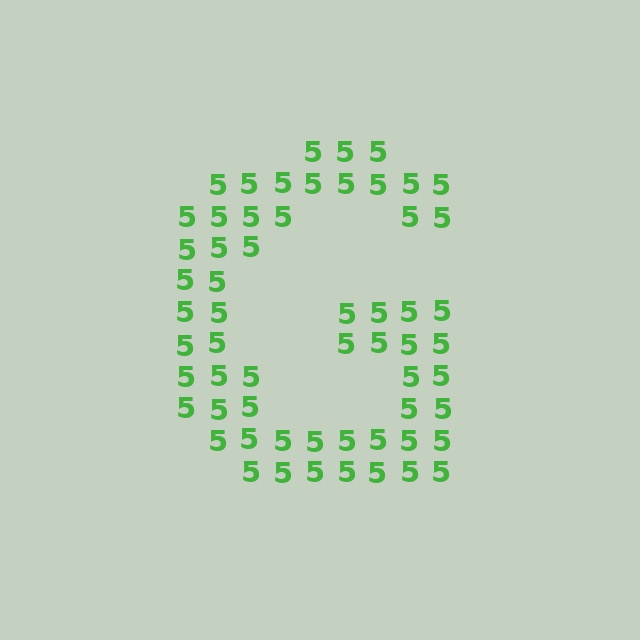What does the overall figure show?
The overall figure shows the letter G.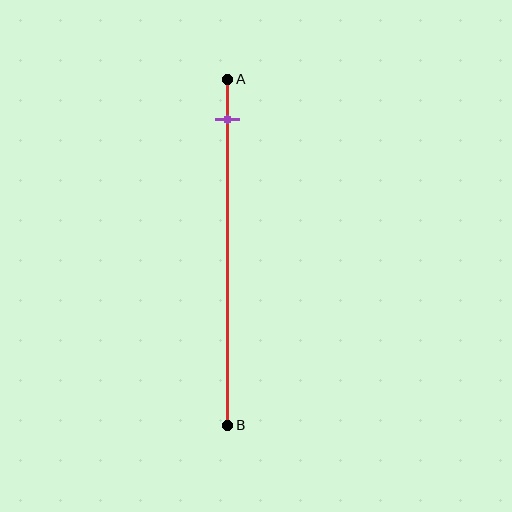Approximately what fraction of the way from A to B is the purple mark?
The purple mark is approximately 10% of the way from A to B.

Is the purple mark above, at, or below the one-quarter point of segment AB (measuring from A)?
The purple mark is above the one-quarter point of segment AB.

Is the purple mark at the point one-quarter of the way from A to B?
No, the mark is at about 10% from A, not at the 25% one-quarter point.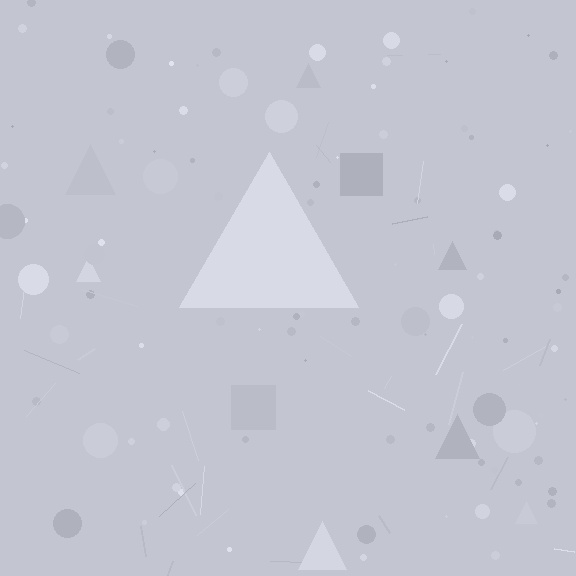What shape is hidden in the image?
A triangle is hidden in the image.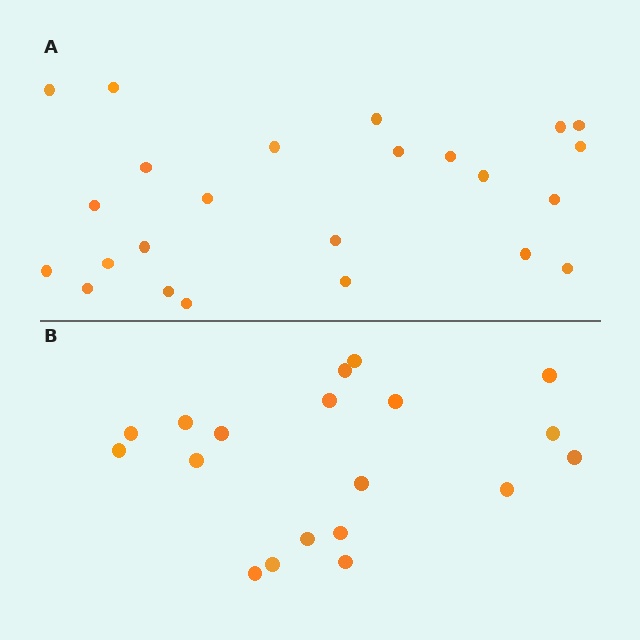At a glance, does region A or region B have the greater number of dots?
Region A (the top region) has more dots.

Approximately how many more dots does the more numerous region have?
Region A has about 5 more dots than region B.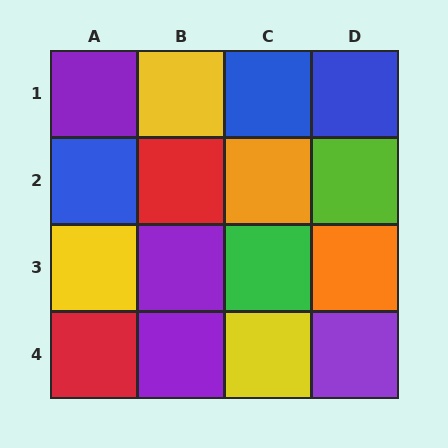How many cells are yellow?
3 cells are yellow.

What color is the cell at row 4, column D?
Purple.